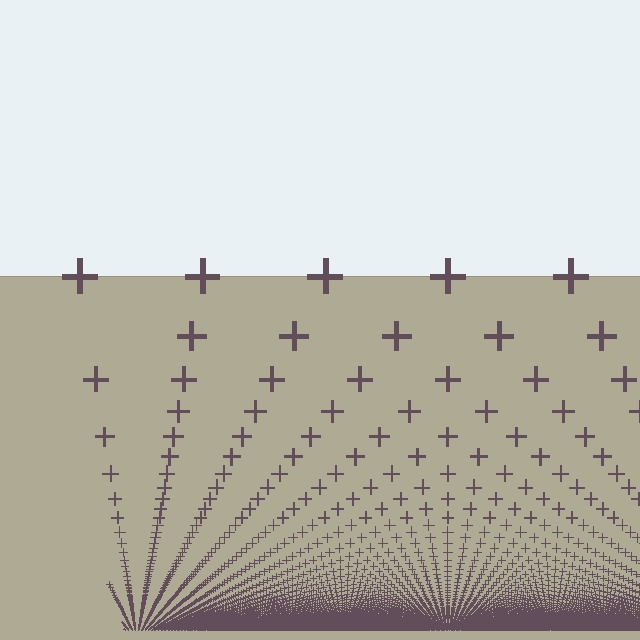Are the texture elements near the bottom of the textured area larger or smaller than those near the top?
Smaller. The gradient is inverted — elements near the bottom are smaller and denser.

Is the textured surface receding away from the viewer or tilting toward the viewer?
The surface appears to tilt toward the viewer. Texture elements get larger and sparser toward the top.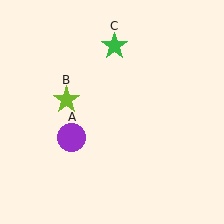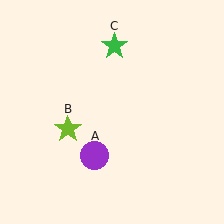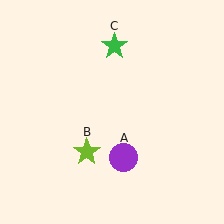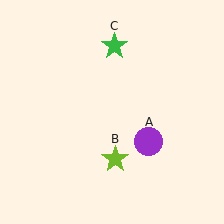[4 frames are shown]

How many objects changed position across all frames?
2 objects changed position: purple circle (object A), lime star (object B).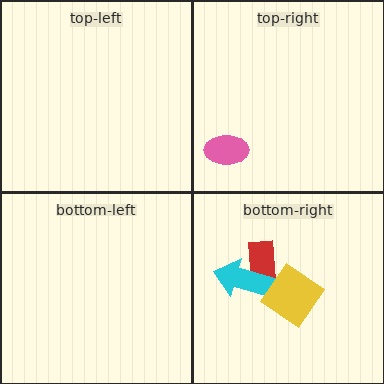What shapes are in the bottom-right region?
The red rectangle, the cyan arrow, the yellow diamond.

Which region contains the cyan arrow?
The bottom-right region.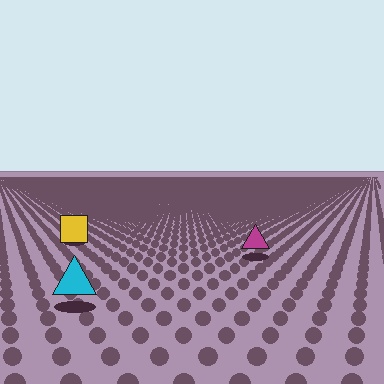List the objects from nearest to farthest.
From nearest to farthest: the cyan triangle, the magenta triangle, the yellow square.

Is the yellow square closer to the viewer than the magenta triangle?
No. The magenta triangle is closer — you can tell from the texture gradient: the ground texture is coarser near it.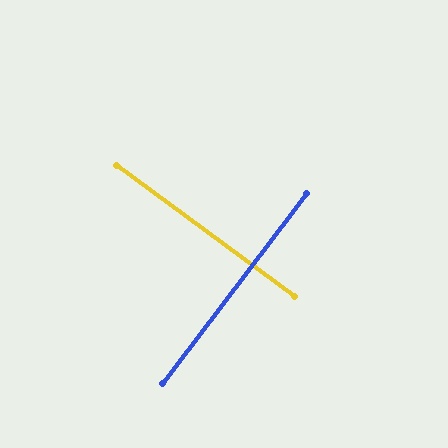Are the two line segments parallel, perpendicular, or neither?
Perpendicular — they meet at approximately 89°.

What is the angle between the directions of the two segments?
Approximately 89 degrees.